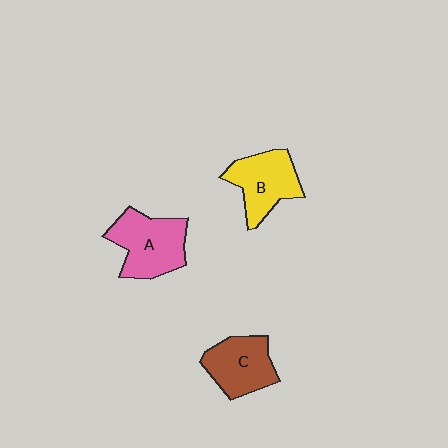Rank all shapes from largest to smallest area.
From largest to smallest: A (pink), B (yellow), C (brown).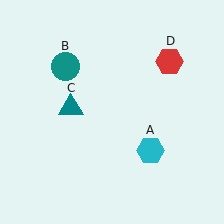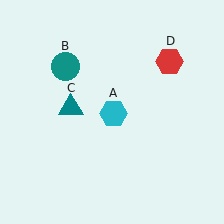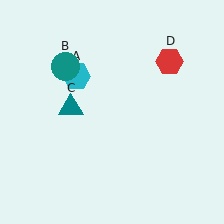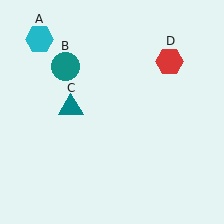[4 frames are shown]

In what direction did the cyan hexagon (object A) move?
The cyan hexagon (object A) moved up and to the left.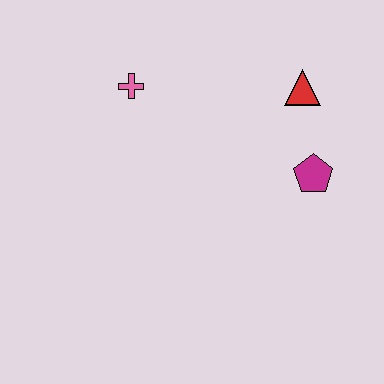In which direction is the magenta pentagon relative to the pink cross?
The magenta pentagon is to the right of the pink cross.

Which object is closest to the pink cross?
The red triangle is closest to the pink cross.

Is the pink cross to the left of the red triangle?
Yes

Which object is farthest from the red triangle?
The pink cross is farthest from the red triangle.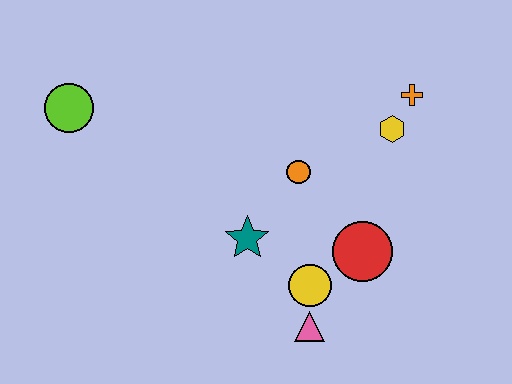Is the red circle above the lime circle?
No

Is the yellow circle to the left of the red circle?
Yes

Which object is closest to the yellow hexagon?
The orange cross is closest to the yellow hexagon.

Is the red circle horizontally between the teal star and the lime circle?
No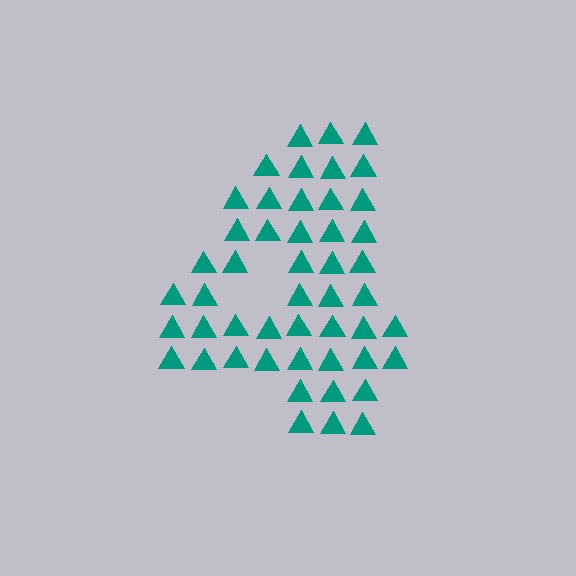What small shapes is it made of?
It is made of small triangles.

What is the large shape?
The large shape is the digit 4.